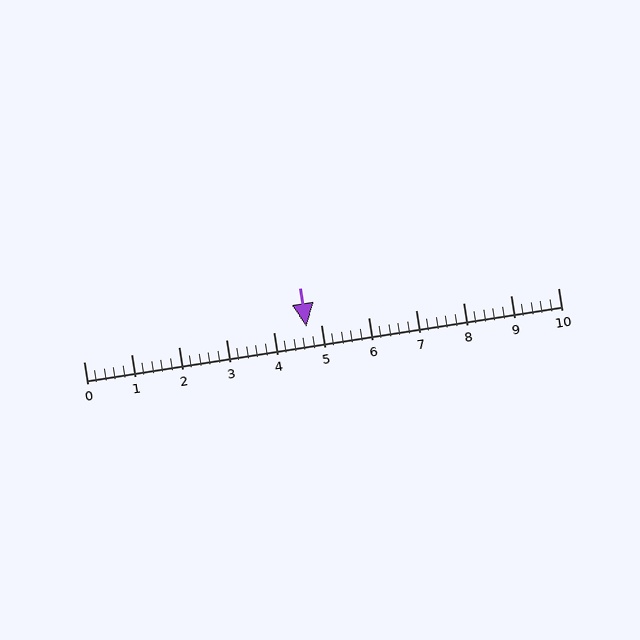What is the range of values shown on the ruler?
The ruler shows values from 0 to 10.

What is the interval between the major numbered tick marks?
The major tick marks are spaced 1 units apart.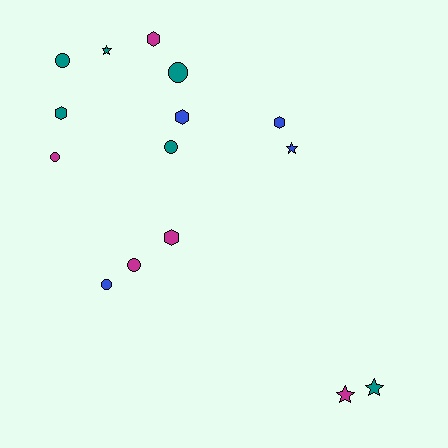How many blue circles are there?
There is 1 blue circle.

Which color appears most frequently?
Teal, with 6 objects.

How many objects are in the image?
There are 15 objects.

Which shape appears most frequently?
Circle, with 6 objects.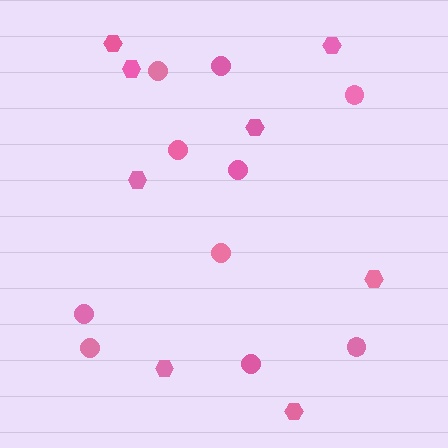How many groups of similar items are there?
There are 2 groups: one group of circles (10) and one group of hexagons (8).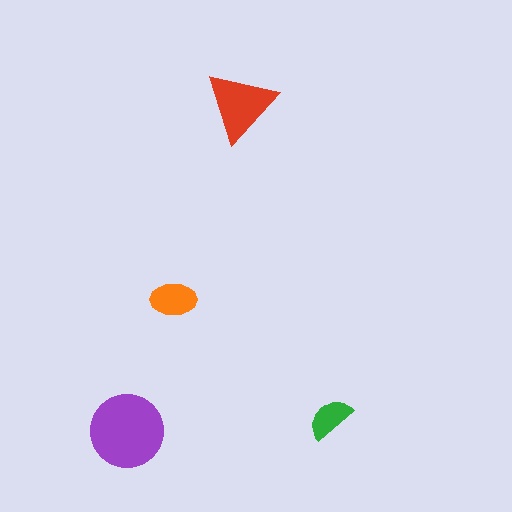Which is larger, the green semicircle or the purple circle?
The purple circle.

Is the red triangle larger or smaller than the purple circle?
Smaller.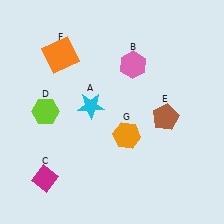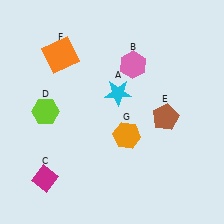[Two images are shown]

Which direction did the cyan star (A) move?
The cyan star (A) moved right.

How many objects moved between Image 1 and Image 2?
1 object moved between the two images.